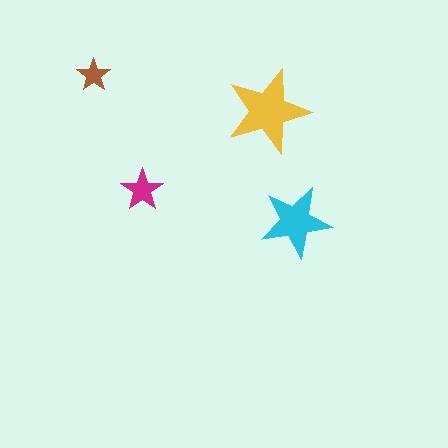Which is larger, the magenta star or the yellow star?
The yellow one.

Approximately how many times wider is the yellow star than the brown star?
About 2.5 times wider.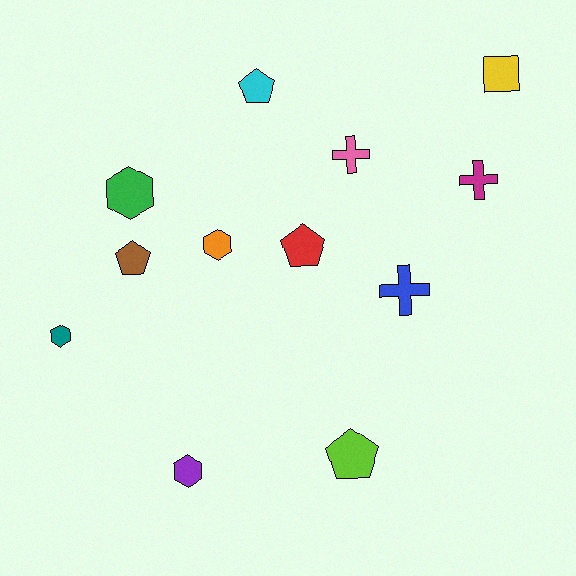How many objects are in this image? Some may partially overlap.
There are 12 objects.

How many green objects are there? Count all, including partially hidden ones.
There is 1 green object.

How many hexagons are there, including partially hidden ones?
There are 4 hexagons.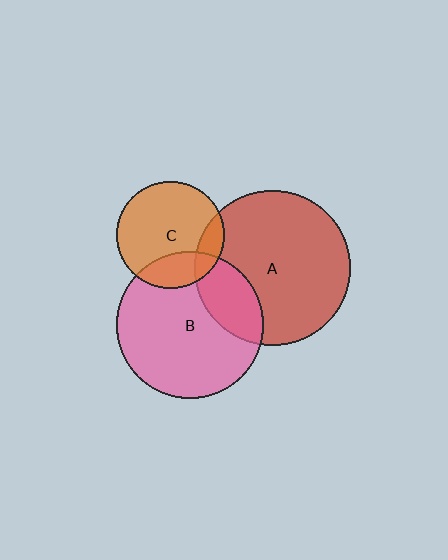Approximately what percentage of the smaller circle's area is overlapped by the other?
Approximately 15%.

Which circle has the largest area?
Circle A (red).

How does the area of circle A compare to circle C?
Approximately 2.1 times.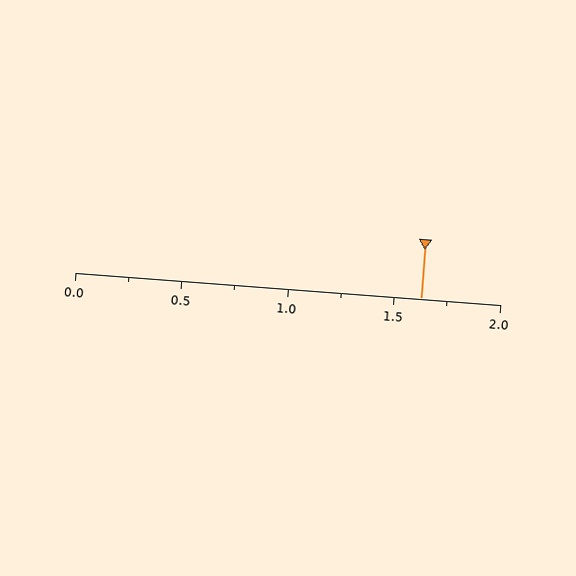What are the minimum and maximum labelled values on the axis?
The axis runs from 0.0 to 2.0.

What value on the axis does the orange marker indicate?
The marker indicates approximately 1.62.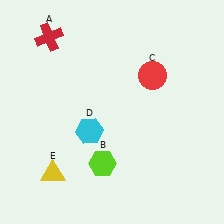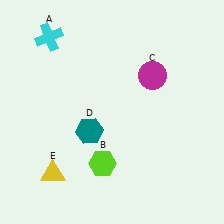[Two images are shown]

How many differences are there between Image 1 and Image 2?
There are 3 differences between the two images.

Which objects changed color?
A changed from red to cyan. C changed from red to magenta. D changed from cyan to teal.